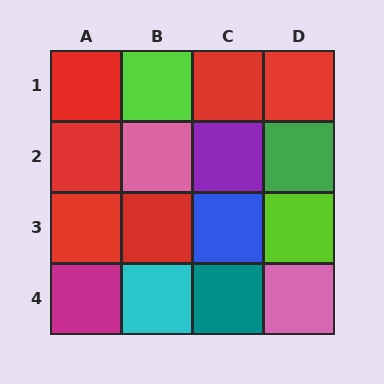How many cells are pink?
2 cells are pink.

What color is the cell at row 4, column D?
Pink.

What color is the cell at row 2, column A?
Red.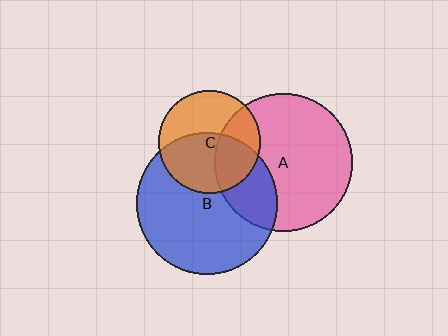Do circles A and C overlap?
Yes.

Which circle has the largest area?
Circle B (blue).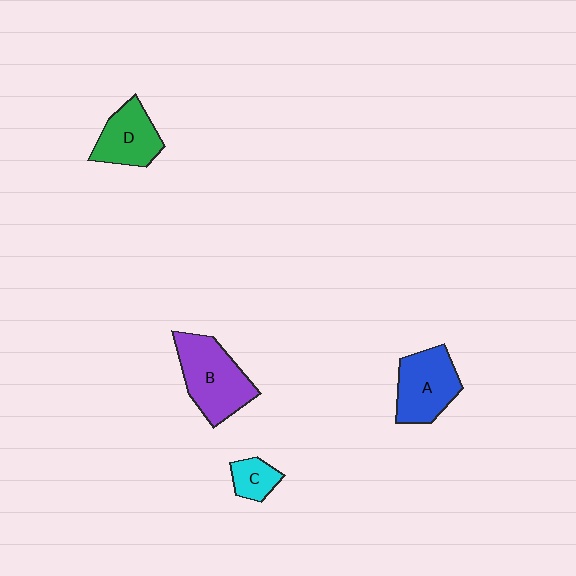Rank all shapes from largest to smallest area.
From largest to smallest: B (purple), A (blue), D (green), C (cyan).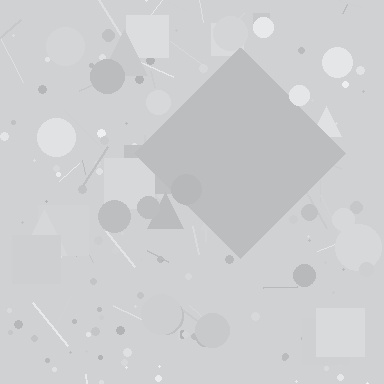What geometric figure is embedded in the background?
A diamond is embedded in the background.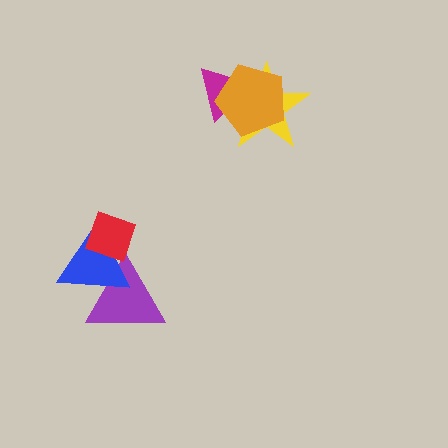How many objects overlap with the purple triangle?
2 objects overlap with the purple triangle.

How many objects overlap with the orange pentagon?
2 objects overlap with the orange pentagon.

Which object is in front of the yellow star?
The orange pentagon is in front of the yellow star.